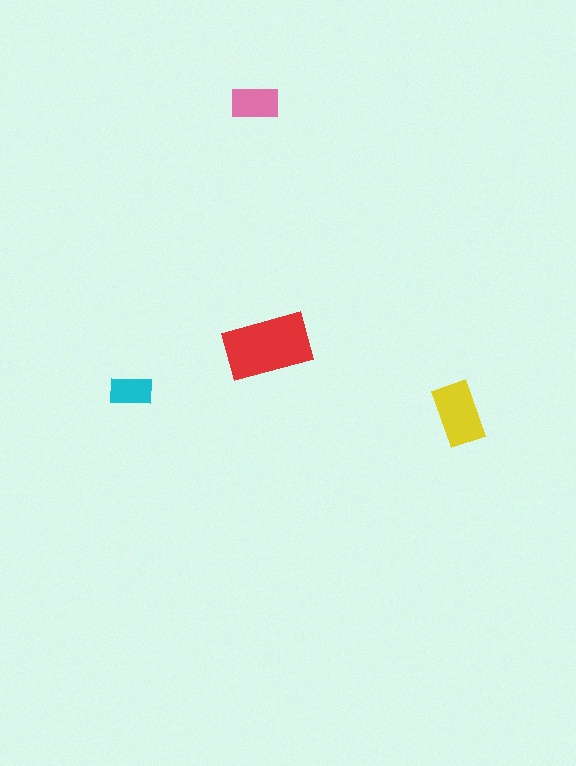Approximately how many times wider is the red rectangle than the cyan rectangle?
About 2 times wider.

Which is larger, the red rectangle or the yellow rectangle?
The red one.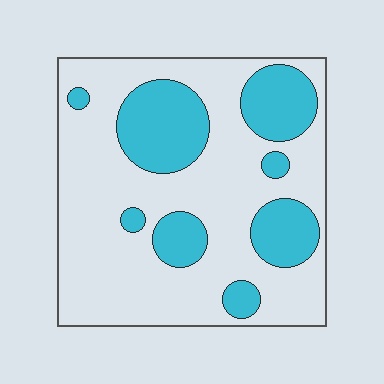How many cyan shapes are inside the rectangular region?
8.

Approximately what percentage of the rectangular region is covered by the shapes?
Approximately 30%.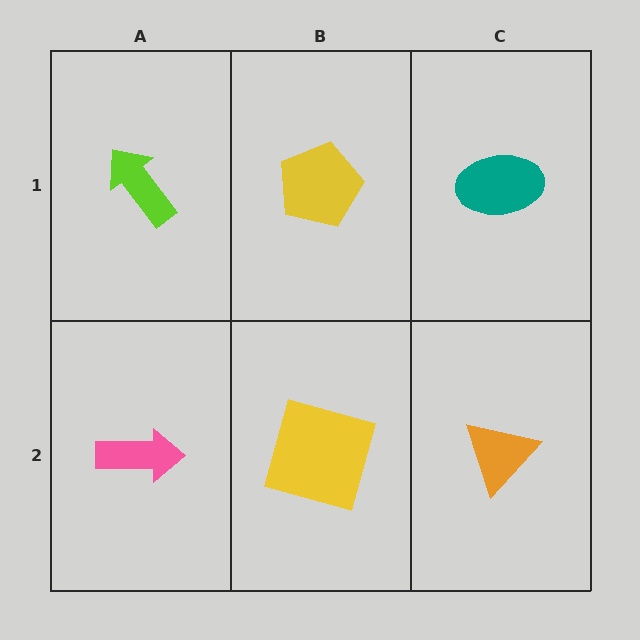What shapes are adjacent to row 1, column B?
A yellow square (row 2, column B), a lime arrow (row 1, column A), a teal ellipse (row 1, column C).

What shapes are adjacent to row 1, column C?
An orange triangle (row 2, column C), a yellow pentagon (row 1, column B).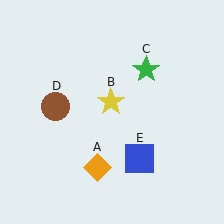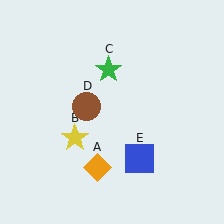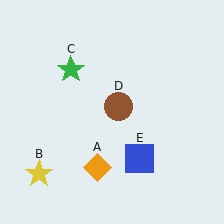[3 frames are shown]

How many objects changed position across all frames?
3 objects changed position: yellow star (object B), green star (object C), brown circle (object D).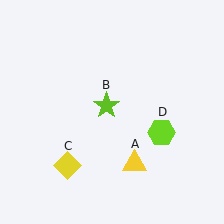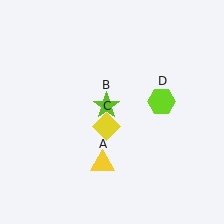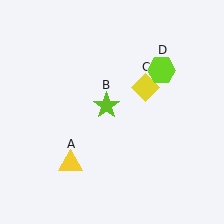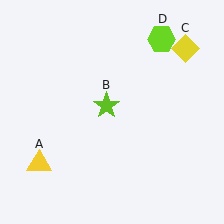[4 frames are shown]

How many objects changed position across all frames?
3 objects changed position: yellow triangle (object A), yellow diamond (object C), lime hexagon (object D).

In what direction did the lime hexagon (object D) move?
The lime hexagon (object D) moved up.